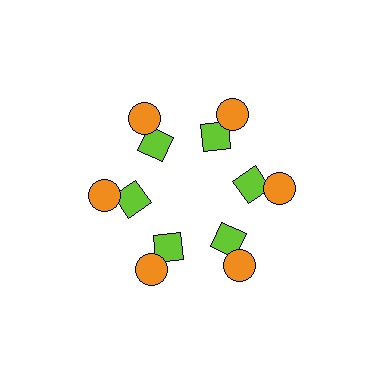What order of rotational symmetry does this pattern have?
This pattern has 6-fold rotational symmetry.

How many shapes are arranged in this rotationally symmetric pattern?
There are 12 shapes, arranged in 6 groups of 2.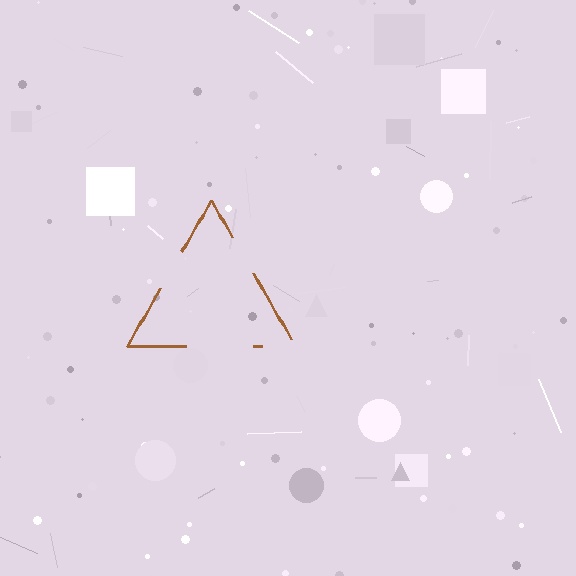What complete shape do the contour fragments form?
The contour fragments form a triangle.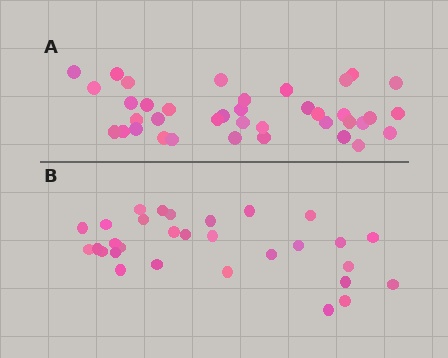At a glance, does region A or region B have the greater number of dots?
Region A (the top region) has more dots.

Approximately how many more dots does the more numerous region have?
Region A has roughly 8 or so more dots than region B.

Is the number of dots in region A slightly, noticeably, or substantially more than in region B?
Region A has noticeably more, but not dramatically so. The ratio is roughly 1.3 to 1.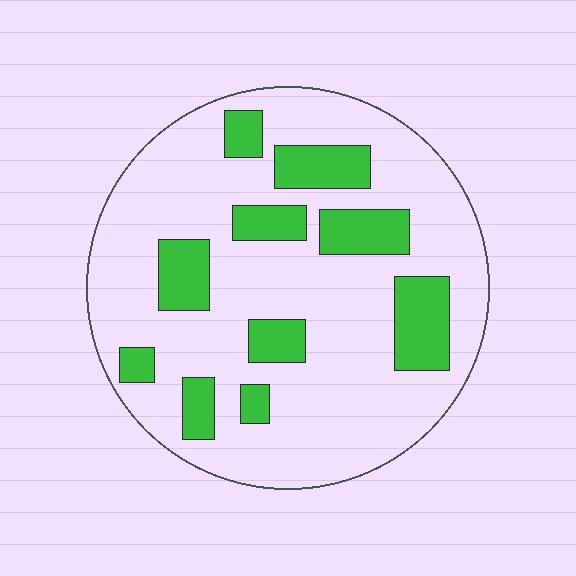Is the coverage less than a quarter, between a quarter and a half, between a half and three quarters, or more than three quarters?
Less than a quarter.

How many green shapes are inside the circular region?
10.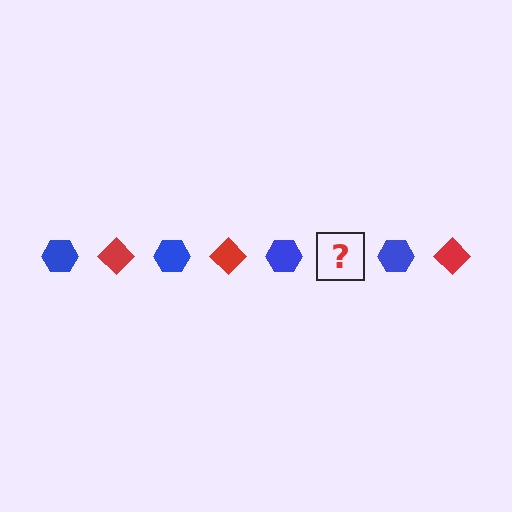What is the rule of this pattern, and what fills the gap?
The rule is that the pattern alternates between blue hexagon and red diamond. The gap should be filled with a red diamond.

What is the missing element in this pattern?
The missing element is a red diamond.